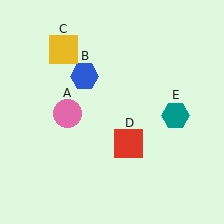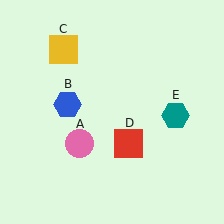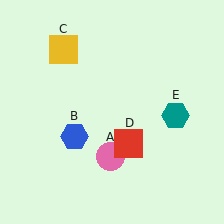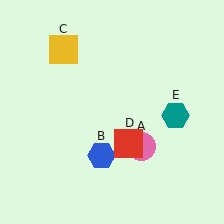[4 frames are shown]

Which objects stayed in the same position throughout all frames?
Yellow square (object C) and red square (object D) and teal hexagon (object E) remained stationary.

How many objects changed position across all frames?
2 objects changed position: pink circle (object A), blue hexagon (object B).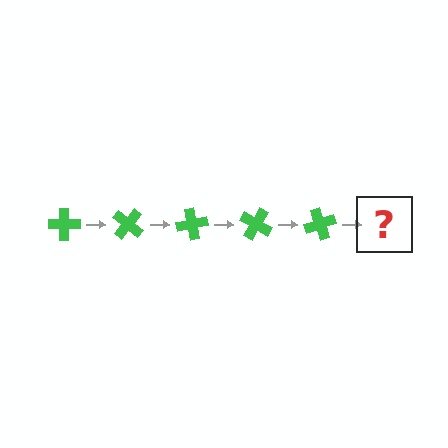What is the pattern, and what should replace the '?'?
The pattern is that the cross rotates 40 degrees each step. The '?' should be a green cross rotated 200 degrees.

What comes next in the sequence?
The next element should be a green cross rotated 200 degrees.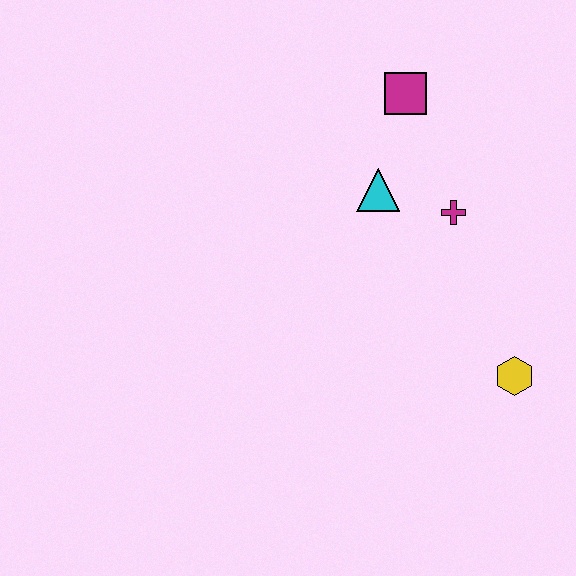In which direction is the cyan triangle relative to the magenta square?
The cyan triangle is below the magenta square.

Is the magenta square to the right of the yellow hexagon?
No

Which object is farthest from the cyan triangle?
The yellow hexagon is farthest from the cyan triangle.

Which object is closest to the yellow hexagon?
The magenta cross is closest to the yellow hexagon.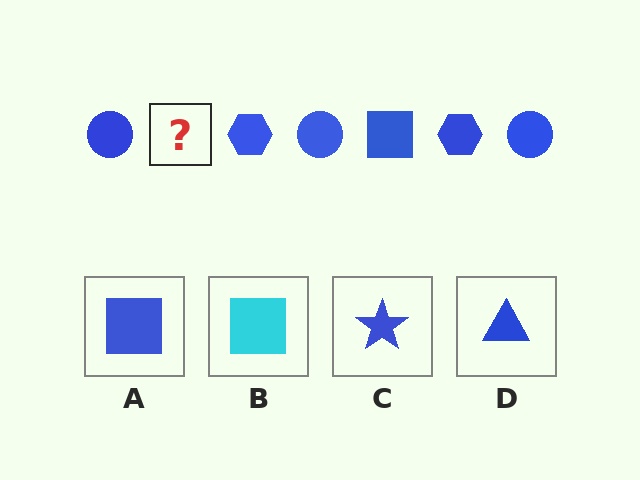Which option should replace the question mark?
Option A.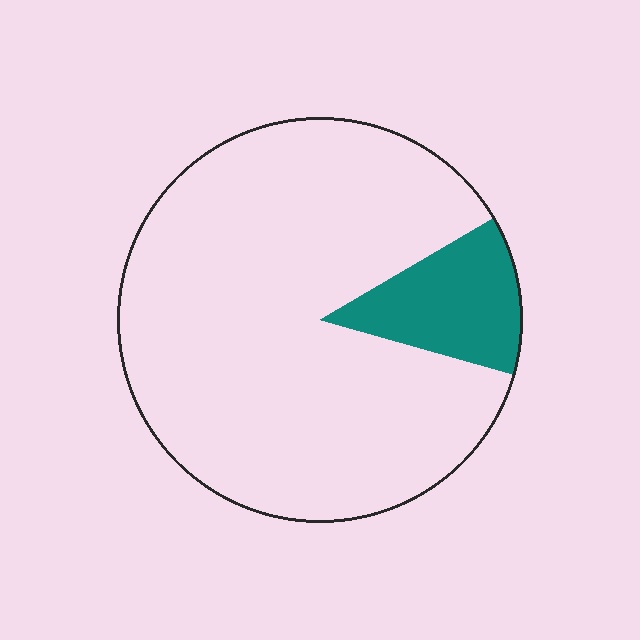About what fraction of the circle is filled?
About one eighth (1/8).